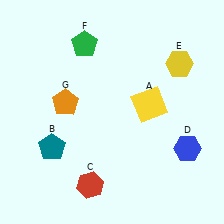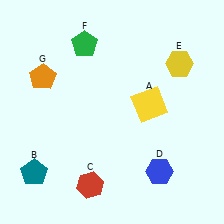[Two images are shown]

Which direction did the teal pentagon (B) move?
The teal pentagon (B) moved down.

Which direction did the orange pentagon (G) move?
The orange pentagon (G) moved up.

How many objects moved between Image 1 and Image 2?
3 objects moved between the two images.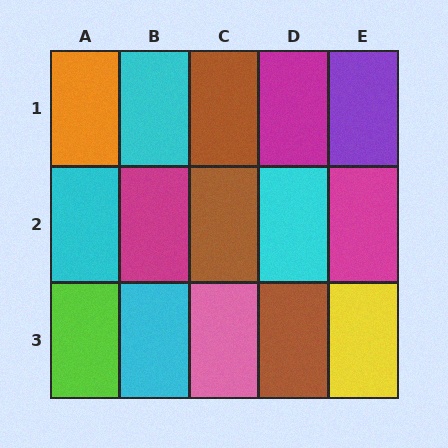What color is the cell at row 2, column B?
Magenta.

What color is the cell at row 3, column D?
Brown.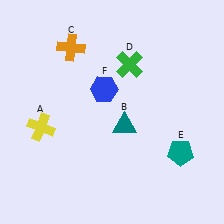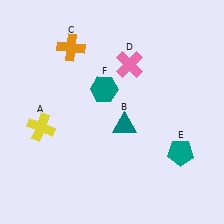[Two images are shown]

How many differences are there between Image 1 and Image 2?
There are 2 differences between the two images.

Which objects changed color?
D changed from green to pink. F changed from blue to teal.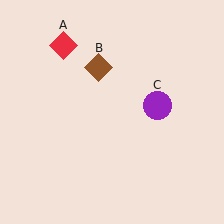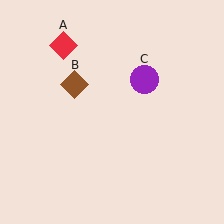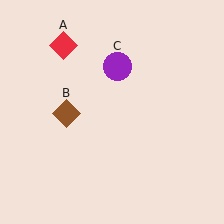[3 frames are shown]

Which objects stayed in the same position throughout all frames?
Red diamond (object A) remained stationary.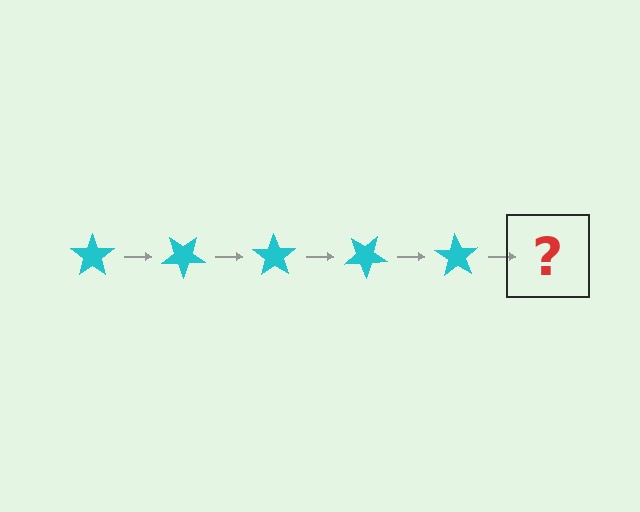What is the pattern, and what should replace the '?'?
The pattern is that the star rotates 35 degrees each step. The '?' should be a cyan star rotated 175 degrees.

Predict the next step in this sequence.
The next step is a cyan star rotated 175 degrees.